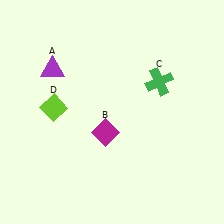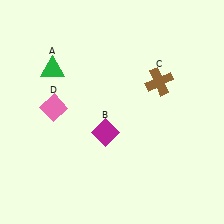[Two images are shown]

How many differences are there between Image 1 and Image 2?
There are 3 differences between the two images.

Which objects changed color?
A changed from purple to green. C changed from green to brown. D changed from lime to pink.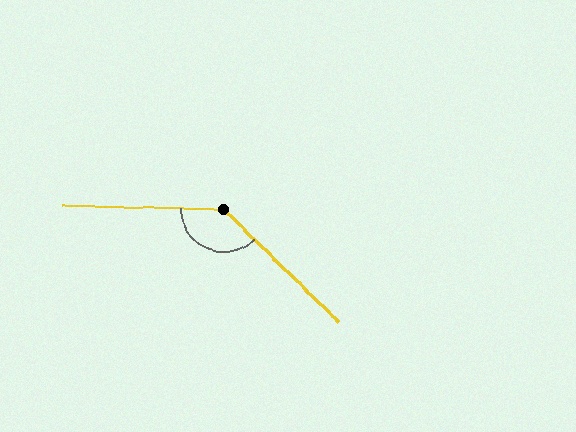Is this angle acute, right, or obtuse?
It is obtuse.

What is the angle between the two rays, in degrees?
Approximately 137 degrees.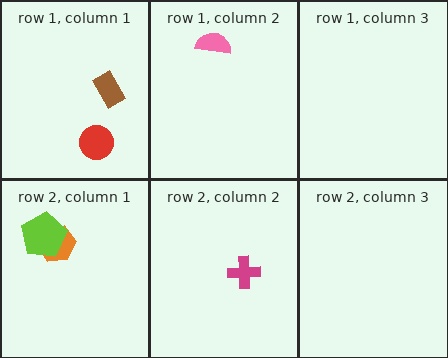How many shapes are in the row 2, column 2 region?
1.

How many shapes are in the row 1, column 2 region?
1.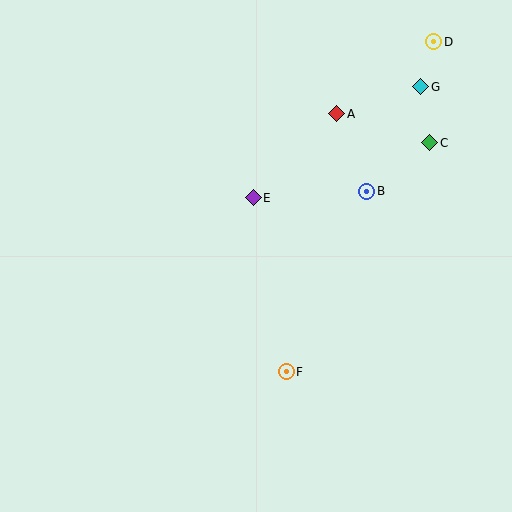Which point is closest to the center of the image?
Point E at (253, 198) is closest to the center.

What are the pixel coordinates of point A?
Point A is at (337, 114).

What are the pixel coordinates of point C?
Point C is at (430, 143).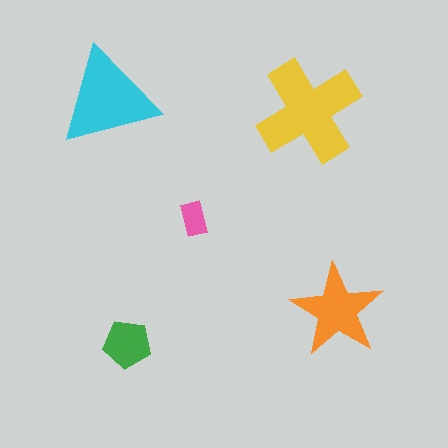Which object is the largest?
The yellow cross.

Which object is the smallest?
The pink rectangle.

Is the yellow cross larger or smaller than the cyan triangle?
Larger.